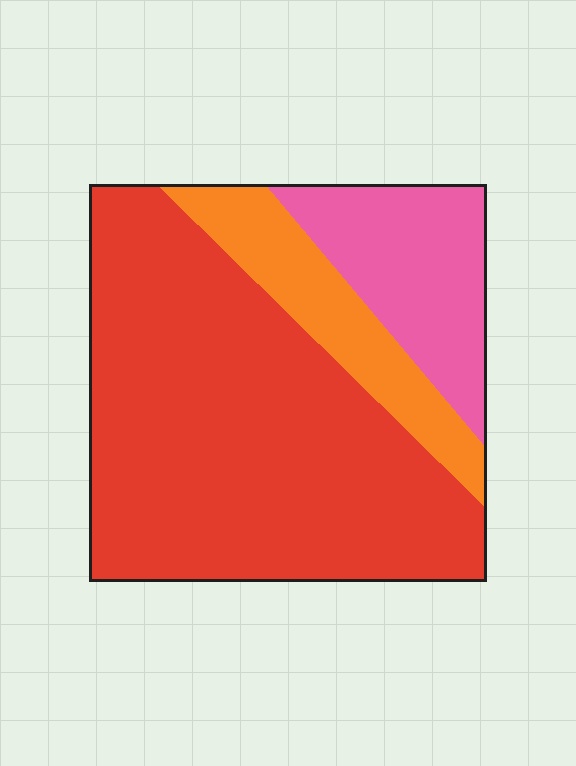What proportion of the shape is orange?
Orange takes up less than a sixth of the shape.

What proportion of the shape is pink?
Pink covers about 20% of the shape.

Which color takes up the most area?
Red, at roughly 65%.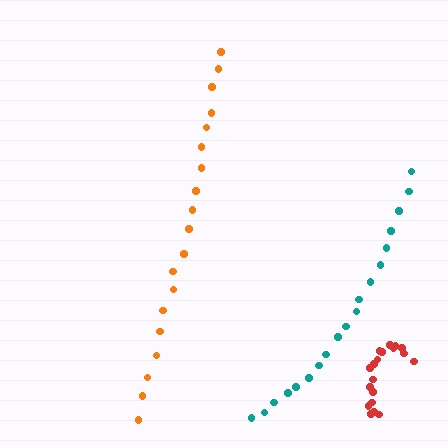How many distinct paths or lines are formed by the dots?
There are 3 distinct paths.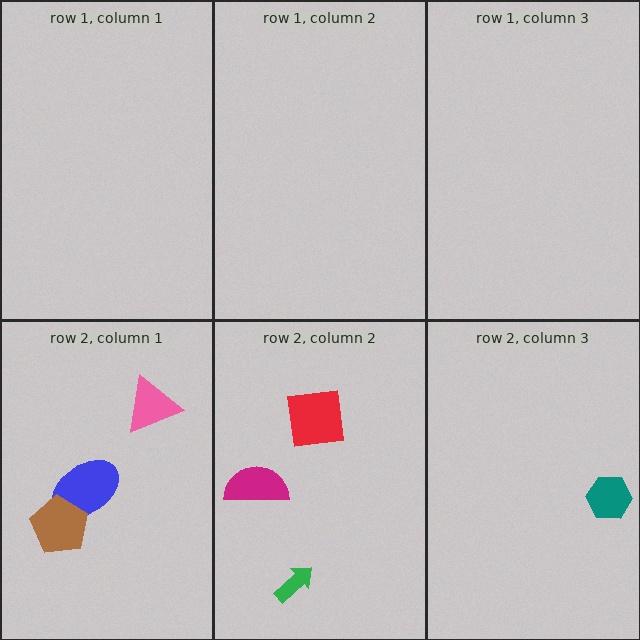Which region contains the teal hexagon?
The row 2, column 3 region.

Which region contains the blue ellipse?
The row 2, column 1 region.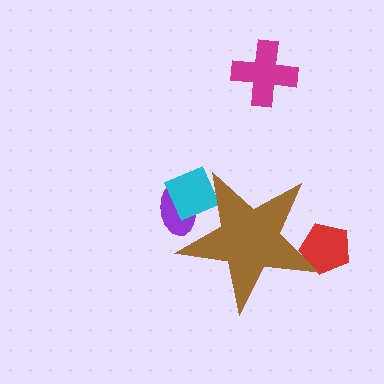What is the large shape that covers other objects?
A brown star.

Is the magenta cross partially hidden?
No, the magenta cross is fully visible.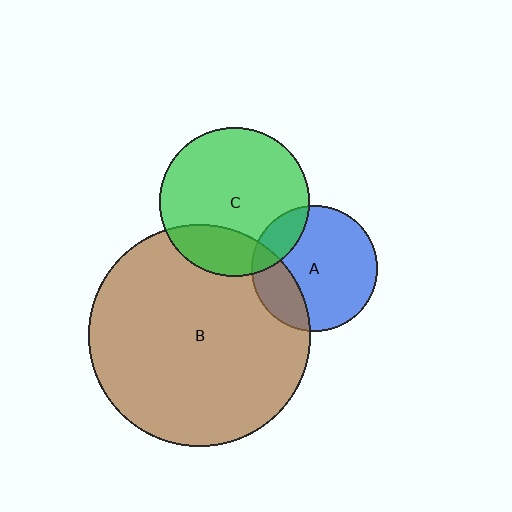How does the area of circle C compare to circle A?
Approximately 1.4 times.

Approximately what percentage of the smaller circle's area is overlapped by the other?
Approximately 25%.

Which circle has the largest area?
Circle B (brown).